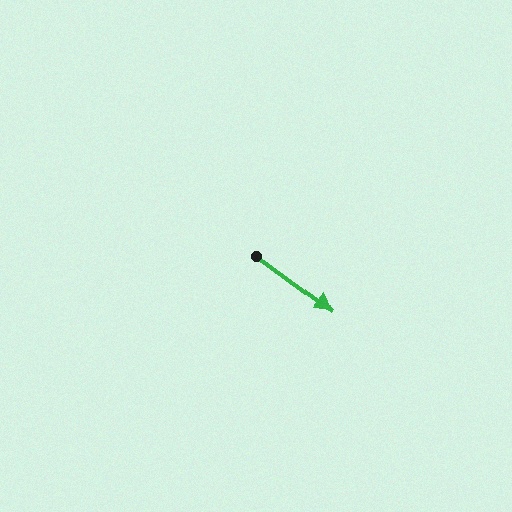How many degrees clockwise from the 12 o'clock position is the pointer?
Approximately 126 degrees.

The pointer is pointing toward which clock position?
Roughly 4 o'clock.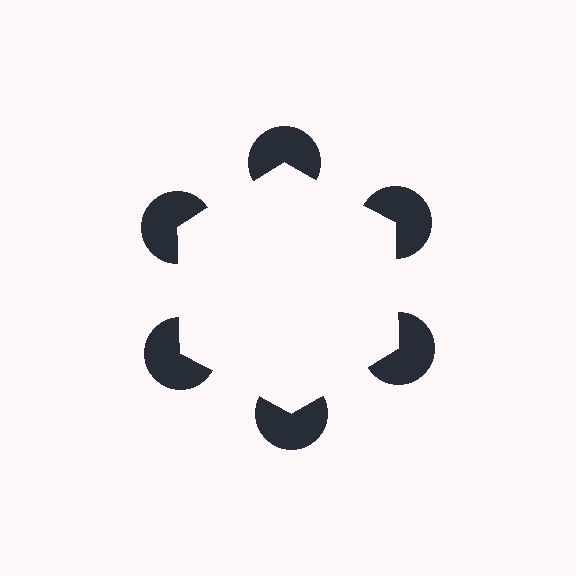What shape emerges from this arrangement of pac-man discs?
An illusory hexagon — its edges are inferred from the aligned wedge cuts in the pac-man discs, not physically drawn.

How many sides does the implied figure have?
6 sides.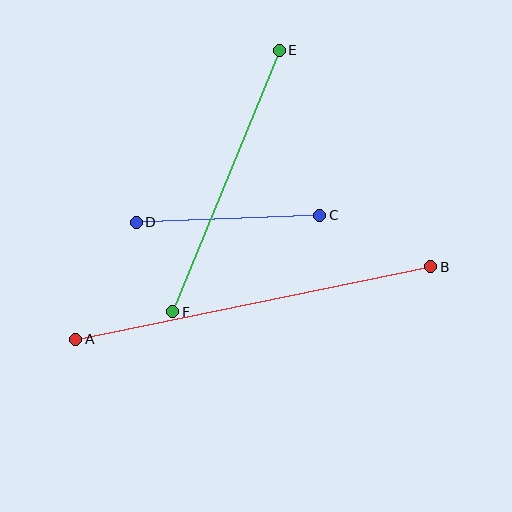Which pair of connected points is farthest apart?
Points A and B are farthest apart.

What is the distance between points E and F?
The distance is approximately 283 pixels.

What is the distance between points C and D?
The distance is approximately 184 pixels.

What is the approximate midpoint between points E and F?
The midpoint is at approximately (226, 181) pixels.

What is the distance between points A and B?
The distance is approximately 363 pixels.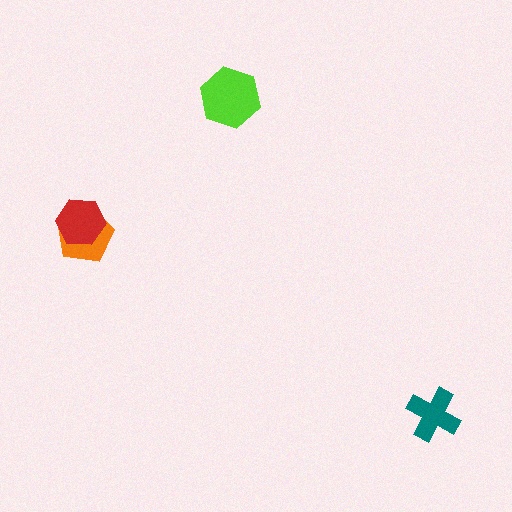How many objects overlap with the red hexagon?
1 object overlaps with the red hexagon.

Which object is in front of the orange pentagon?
The red hexagon is in front of the orange pentagon.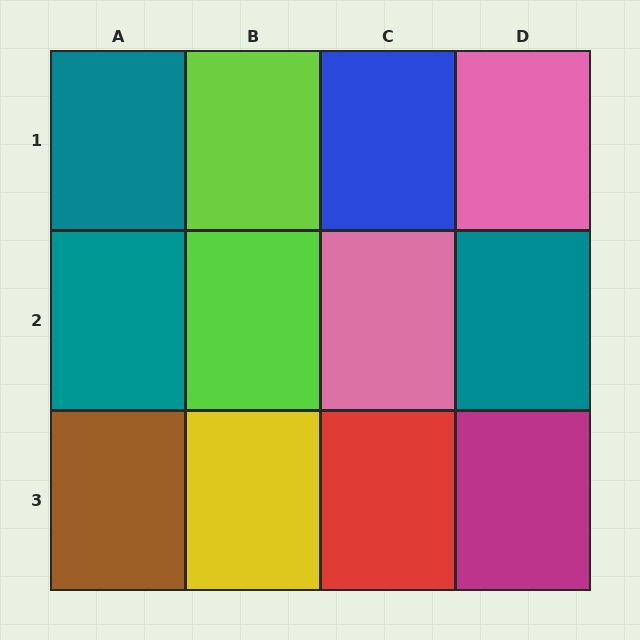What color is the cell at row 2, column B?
Lime.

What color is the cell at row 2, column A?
Teal.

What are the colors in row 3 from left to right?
Brown, yellow, red, magenta.